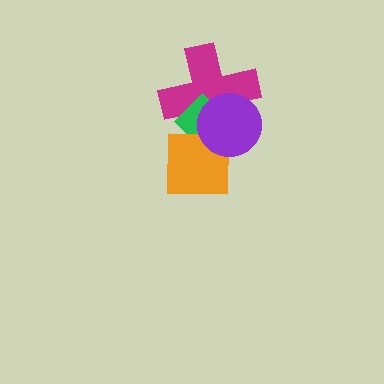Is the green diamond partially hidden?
Yes, it is partially covered by another shape.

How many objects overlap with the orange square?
3 objects overlap with the orange square.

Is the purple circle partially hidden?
No, no other shape covers it.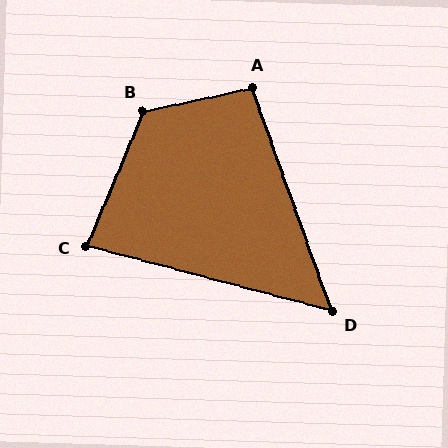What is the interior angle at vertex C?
Approximately 82 degrees (acute).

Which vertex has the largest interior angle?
B, at approximately 125 degrees.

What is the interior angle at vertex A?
Approximately 98 degrees (obtuse).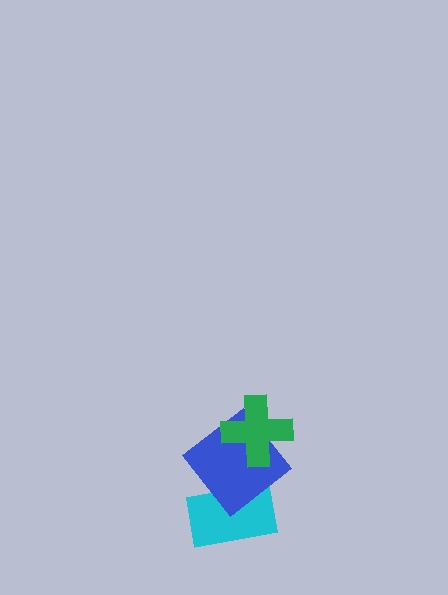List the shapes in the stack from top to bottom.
From top to bottom: the green cross, the blue diamond, the cyan rectangle.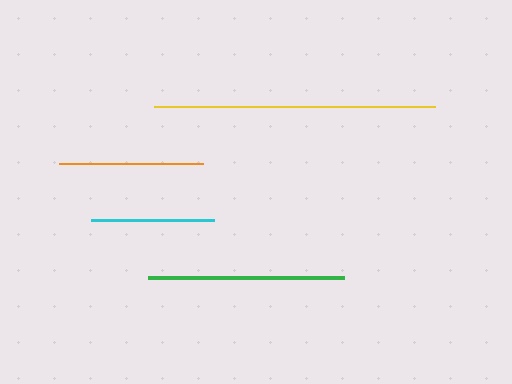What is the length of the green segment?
The green segment is approximately 196 pixels long.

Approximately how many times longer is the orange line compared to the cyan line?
The orange line is approximately 1.2 times the length of the cyan line.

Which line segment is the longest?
The yellow line is the longest at approximately 281 pixels.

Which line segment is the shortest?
The cyan line is the shortest at approximately 123 pixels.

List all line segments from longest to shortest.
From longest to shortest: yellow, green, orange, cyan.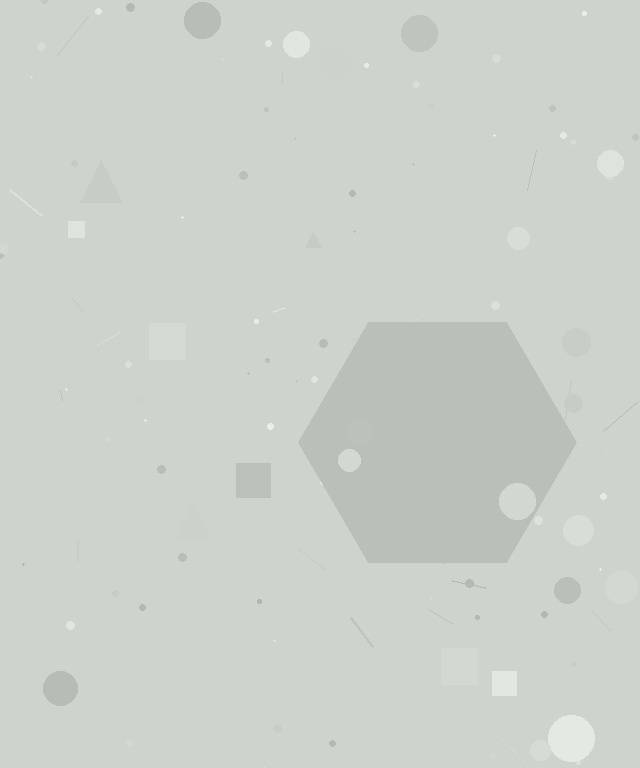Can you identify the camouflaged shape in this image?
The camouflaged shape is a hexagon.